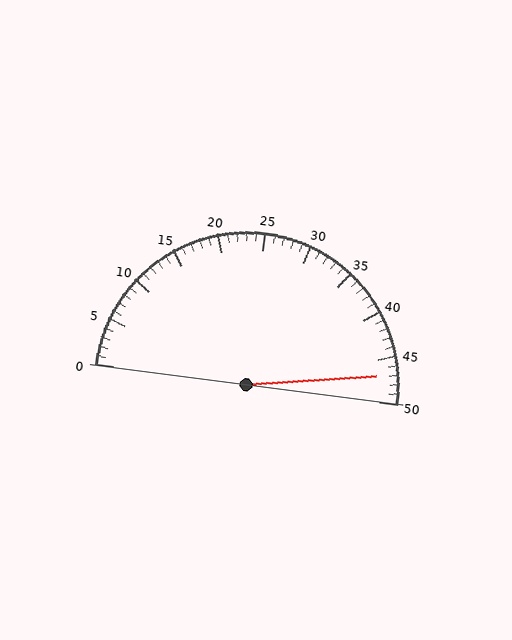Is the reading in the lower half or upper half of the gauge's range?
The reading is in the upper half of the range (0 to 50).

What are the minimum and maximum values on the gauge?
The gauge ranges from 0 to 50.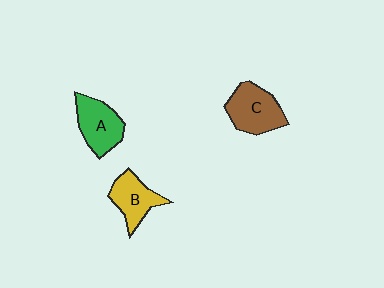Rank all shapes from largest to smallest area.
From largest to smallest: C (brown), A (green), B (yellow).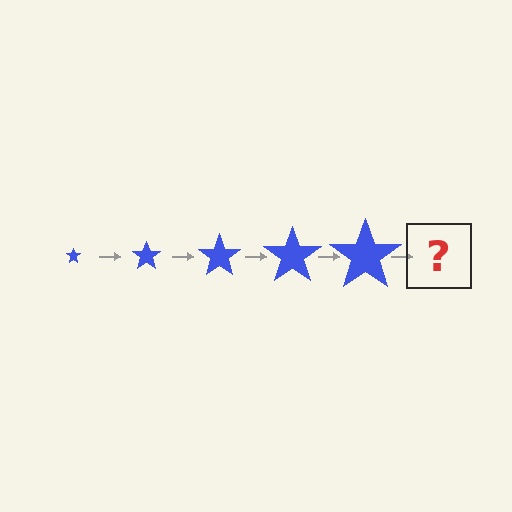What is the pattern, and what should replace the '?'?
The pattern is that the star gets progressively larger each step. The '?' should be a blue star, larger than the previous one.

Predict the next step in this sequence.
The next step is a blue star, larger than the previous one.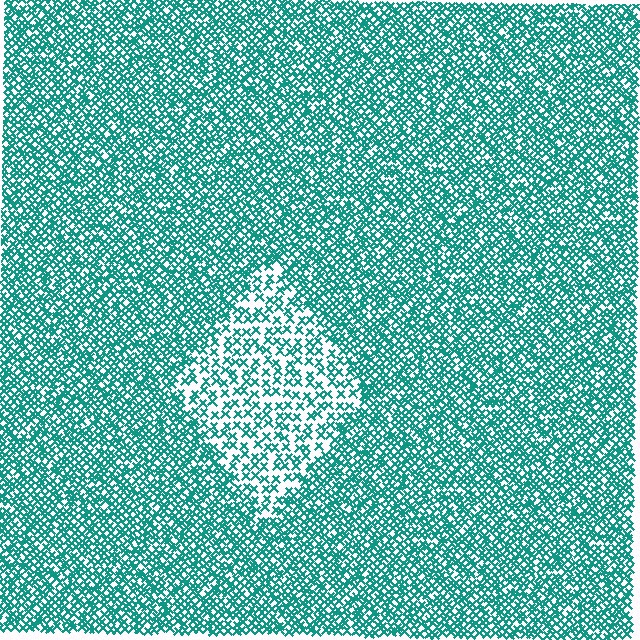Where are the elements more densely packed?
The elements are more densely packed outside the diamond boundary.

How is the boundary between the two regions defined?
The boundary is defined by a change in element density (approximately 2.0x ratio). All elements are the same color, size, and shape.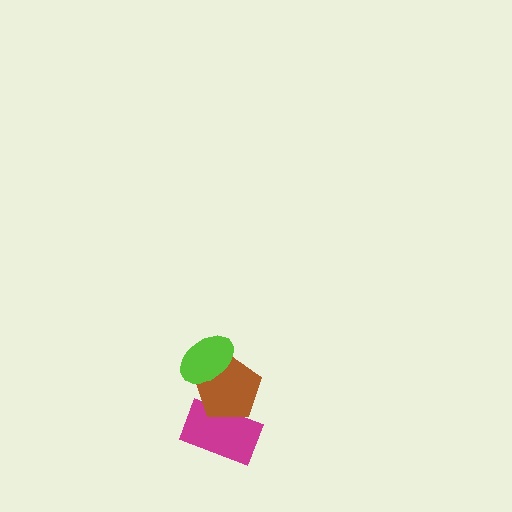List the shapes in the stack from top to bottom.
From top to bottom: the lime ellipse, the brown pentagon, the magenta rectangle.